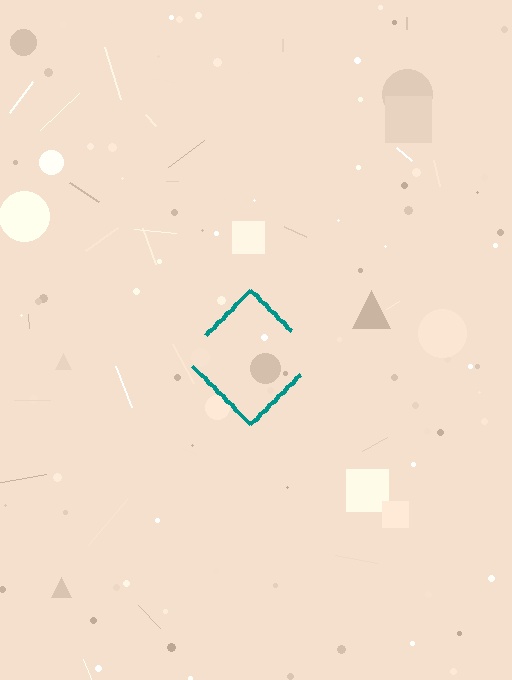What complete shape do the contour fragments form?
The contour fragments form a diamond.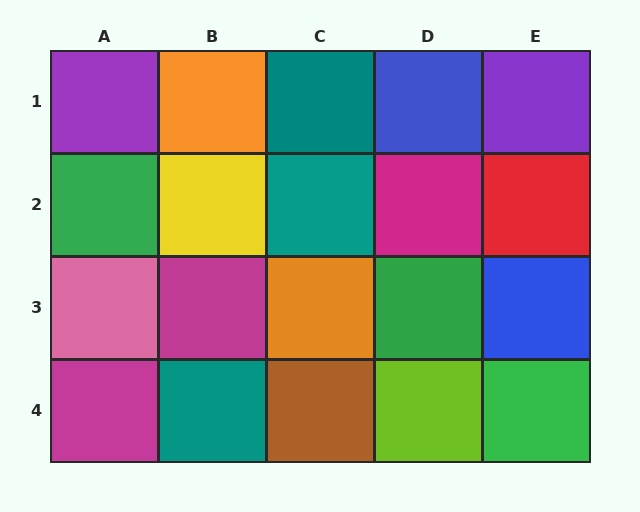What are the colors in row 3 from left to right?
Pink, magenta, orange, green, blue.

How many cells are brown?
1 cell is brown.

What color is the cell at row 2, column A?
Green.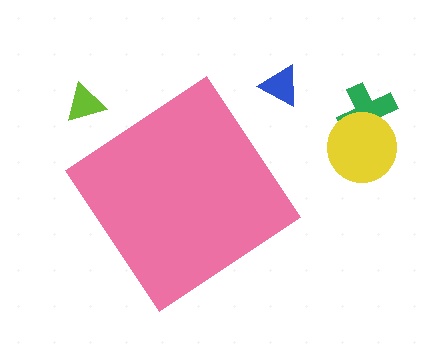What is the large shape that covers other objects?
A pink diamond.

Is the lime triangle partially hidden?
No, the lime triangle is fully visible.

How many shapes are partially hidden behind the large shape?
0 shapes are partially hidden.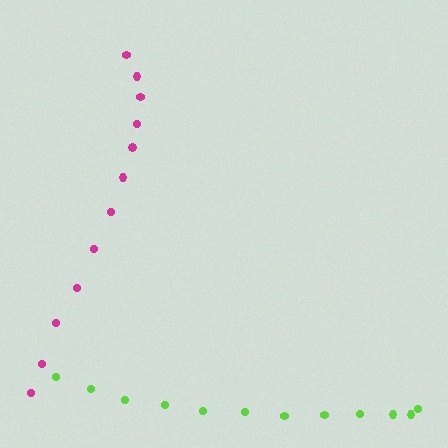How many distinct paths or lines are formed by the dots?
There are 2 distinct paths.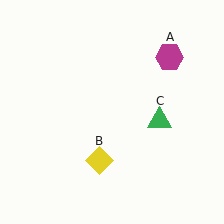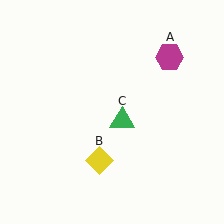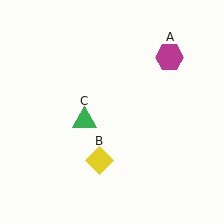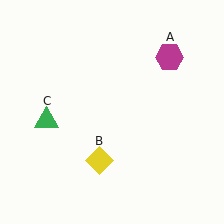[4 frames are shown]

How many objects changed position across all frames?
1 object changed position: green triangle (object C).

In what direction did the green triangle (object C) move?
The green triangle (object C) moved left.